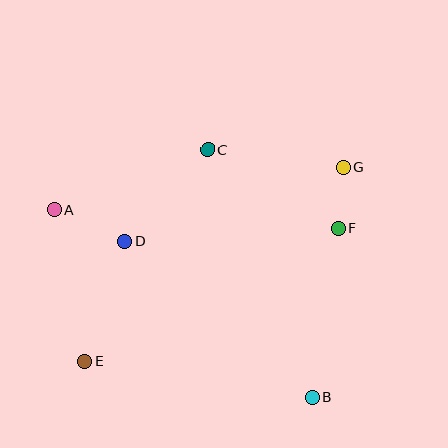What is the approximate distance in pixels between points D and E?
The distance between D and E is approximately 126 pixels.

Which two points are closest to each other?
Points F and G are closest to each other.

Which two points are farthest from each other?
Points E and G are farthest from each other.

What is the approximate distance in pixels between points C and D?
The distance between C and D is approximately 124 pixels.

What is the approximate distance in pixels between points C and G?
The distance between C and G is approximately 137 pixels.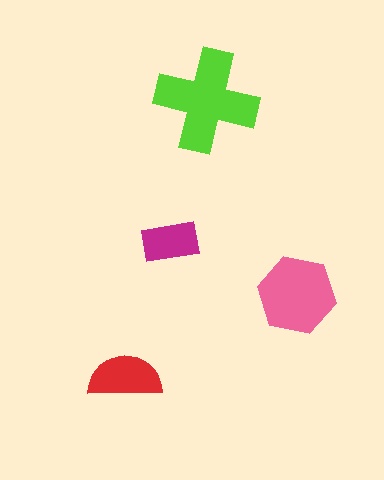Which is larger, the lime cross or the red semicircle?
The lime cross.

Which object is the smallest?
The magenta rectangle.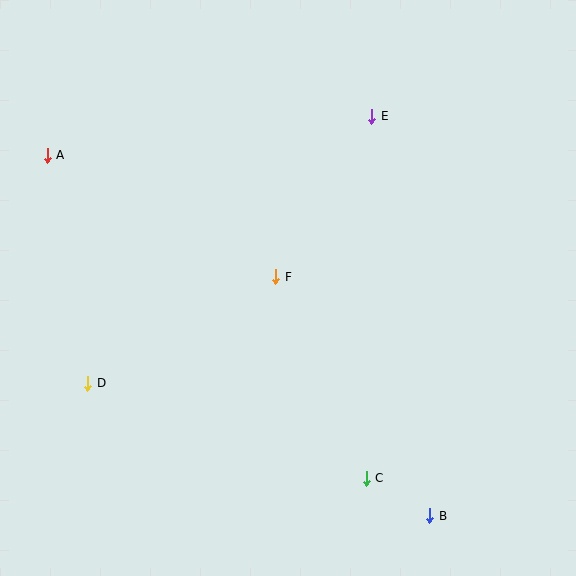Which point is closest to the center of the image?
Point F at (276, 277) is closest to the center.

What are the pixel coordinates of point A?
Point A is at (47, 155).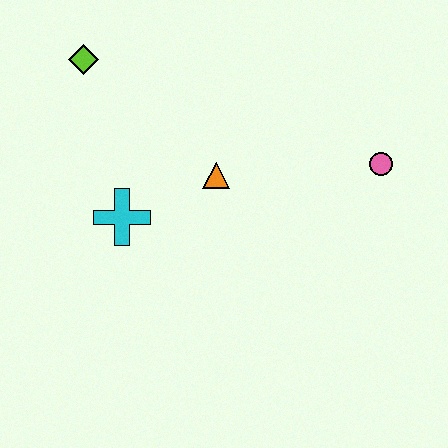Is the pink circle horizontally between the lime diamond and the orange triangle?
No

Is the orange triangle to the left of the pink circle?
Yes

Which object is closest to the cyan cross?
The orange triangle is closest to the cyan cross.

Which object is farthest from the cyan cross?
The pink circle is farthest from the cyan cross.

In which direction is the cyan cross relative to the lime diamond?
The cyan cross is below the lime diamond.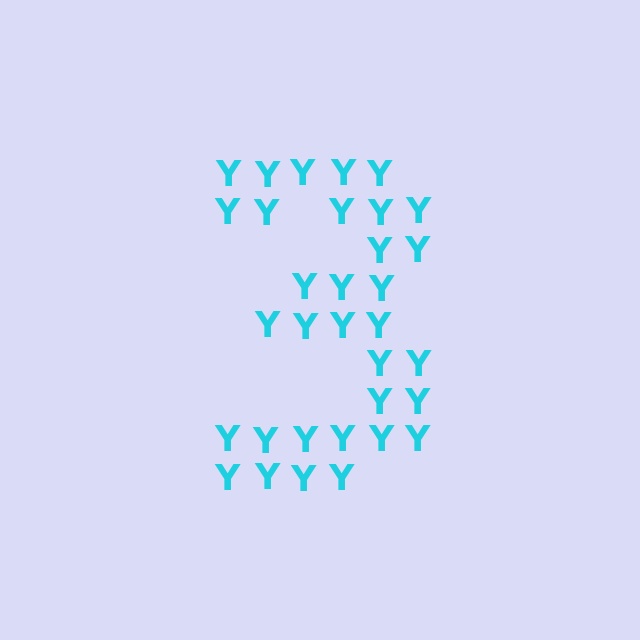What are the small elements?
The small elements are letter Y's.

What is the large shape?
The large shape is the digit 3.